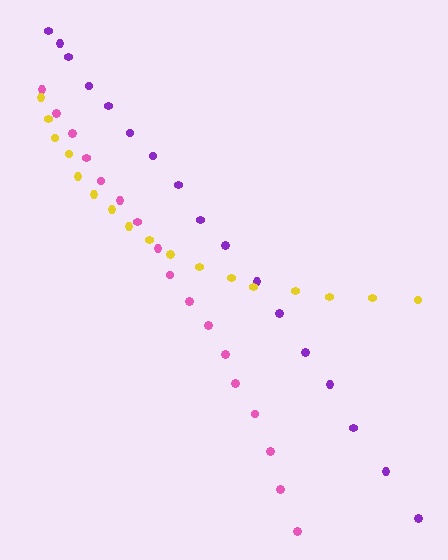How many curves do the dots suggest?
There are 3 distinct paths.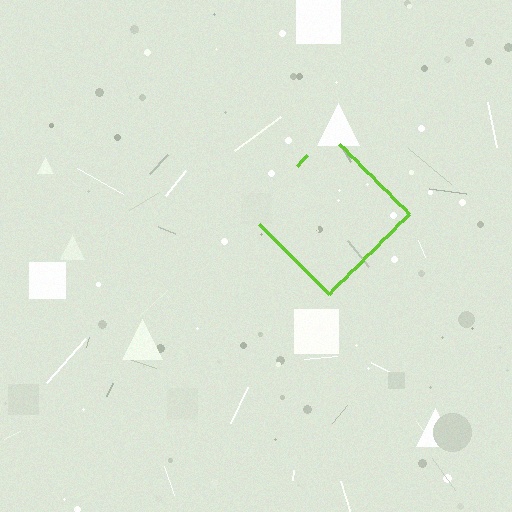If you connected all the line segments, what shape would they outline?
They would outline a diamond.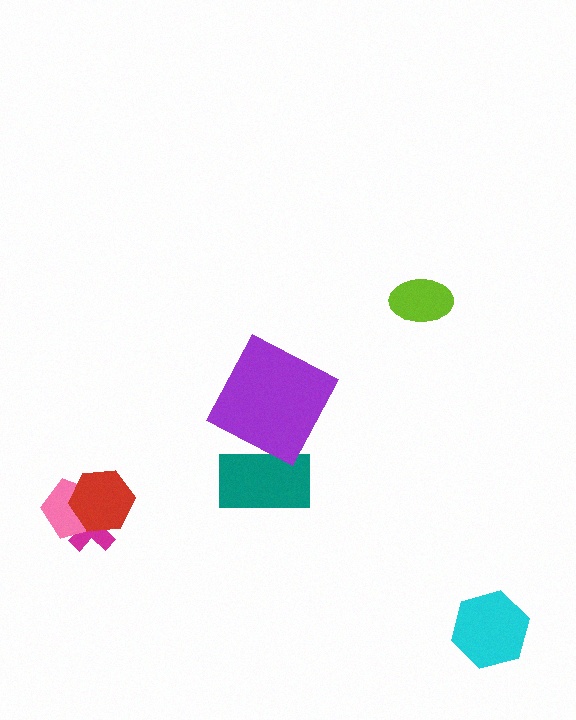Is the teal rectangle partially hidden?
Yes, it is partially covered by another shape.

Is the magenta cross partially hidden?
Yes, it is partially covered by another shape.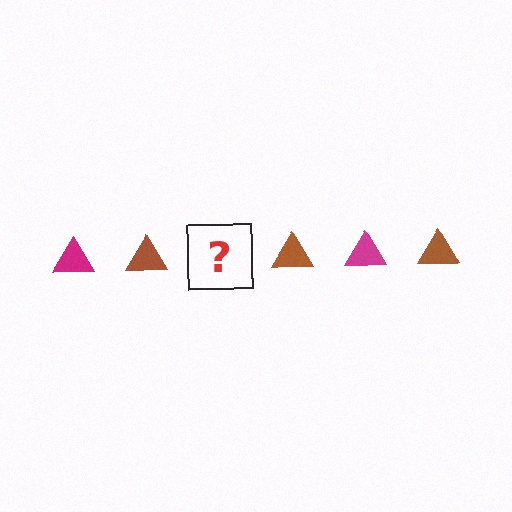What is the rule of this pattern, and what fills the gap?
The rule is that the pattern cycles through magenta, brown triangles. The gap should be filled with a magenta triangle.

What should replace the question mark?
The question mark should be replaced with a magenta triangle.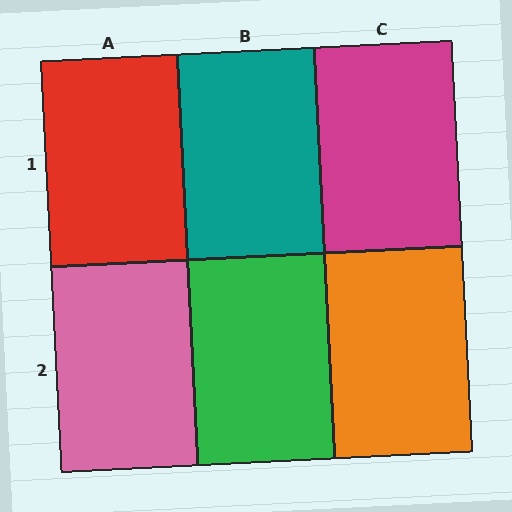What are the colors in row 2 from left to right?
Pink, green, orange.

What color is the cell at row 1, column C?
Magenta.